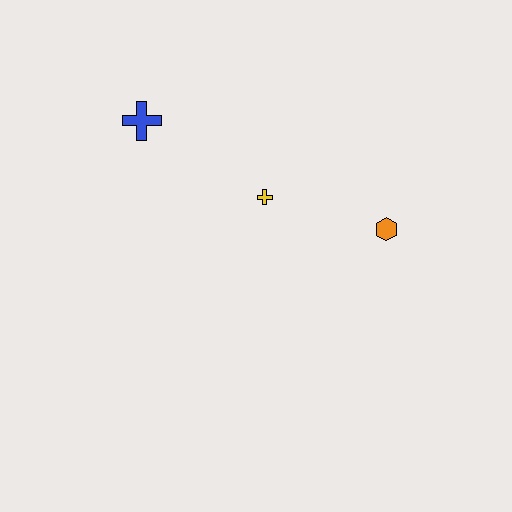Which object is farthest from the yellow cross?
The blue cross is farthest from the yellow cross.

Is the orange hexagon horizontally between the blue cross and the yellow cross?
No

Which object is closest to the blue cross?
The yellow cross is closest to the blue cross.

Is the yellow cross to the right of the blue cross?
Yes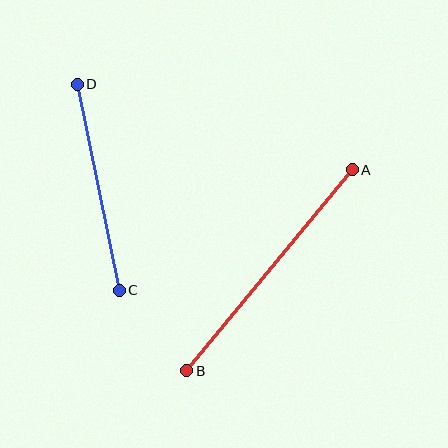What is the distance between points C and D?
The distance is approximately 210 pixels.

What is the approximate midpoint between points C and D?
The midpoint is at approximately (98, 187) pixels.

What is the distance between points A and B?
The distance is approximately 260 pixels.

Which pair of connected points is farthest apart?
Points A and B are farthest apart.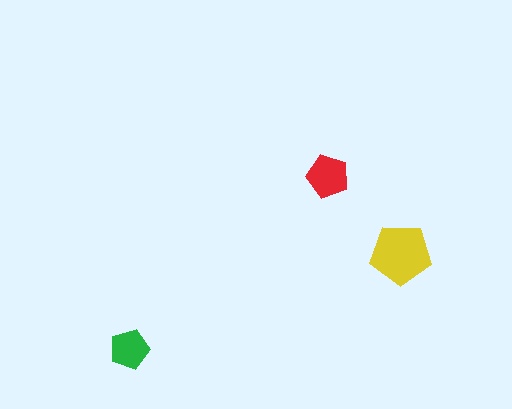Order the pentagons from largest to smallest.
the yellow one, the red one, the green one.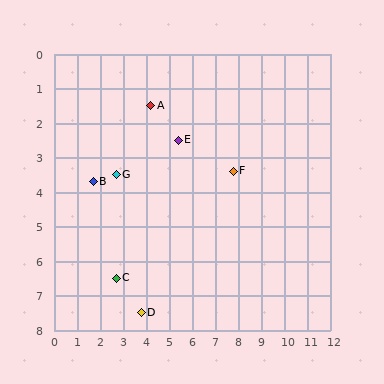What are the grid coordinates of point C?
Point C is at approximately (2.7, 6.5).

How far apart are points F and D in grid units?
Points F and D are about 5.7 grid units apart.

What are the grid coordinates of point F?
Point F is at approximately (7.8, 3.4).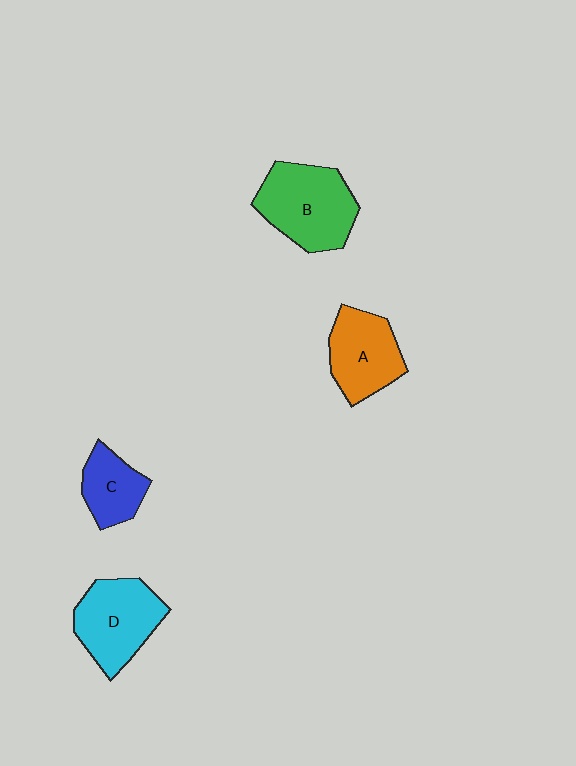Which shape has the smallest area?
Shape C (blue).